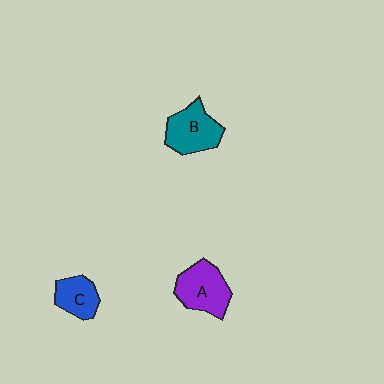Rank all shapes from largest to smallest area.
From largest to smallest: A (purple), B (teal), C (blue).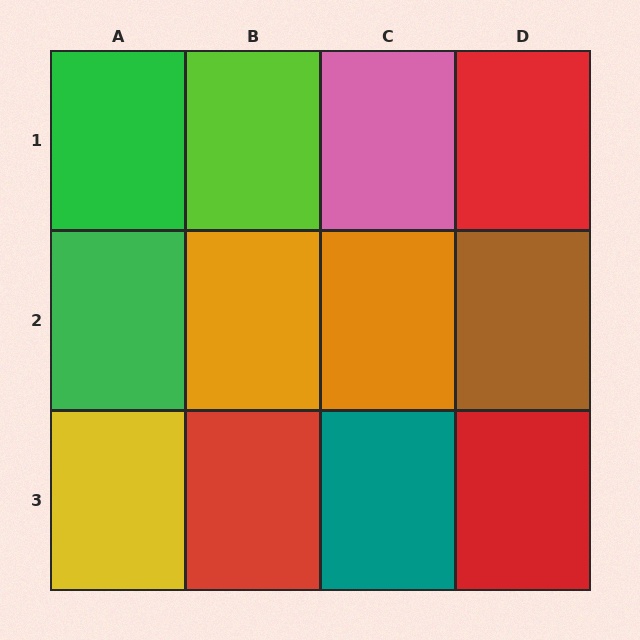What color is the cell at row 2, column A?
Green.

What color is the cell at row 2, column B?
Orange.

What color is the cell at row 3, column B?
Red.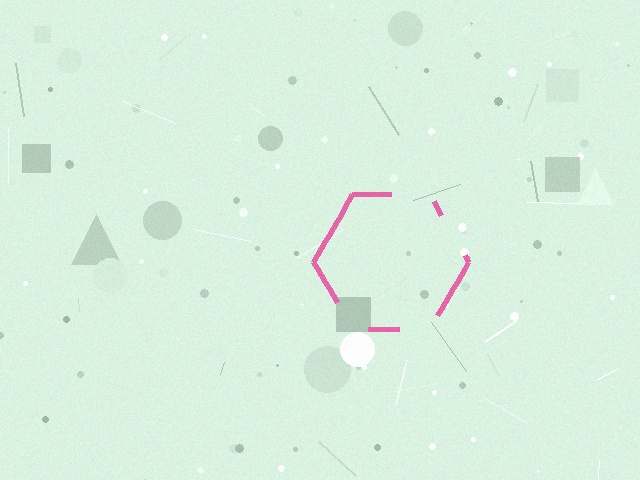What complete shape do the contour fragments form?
The contour fragments form a hexagon.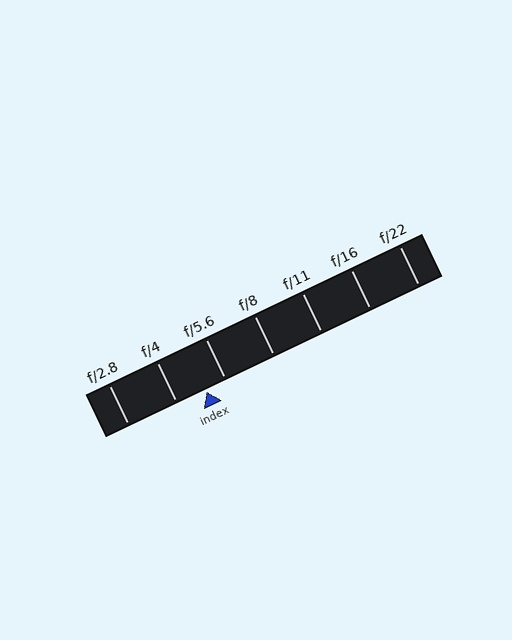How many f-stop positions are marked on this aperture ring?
There are 7 f-stop positions marked.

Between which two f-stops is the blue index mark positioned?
The index mark is between f/4 and f/5.6.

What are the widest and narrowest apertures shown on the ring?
The widest aperture shown is f/2.8 and the narrowest is f/22.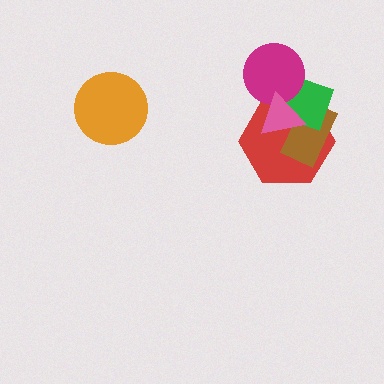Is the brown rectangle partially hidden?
Yes, it is partially covered by another shape.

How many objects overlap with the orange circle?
0 objects overlap with the orange circle.